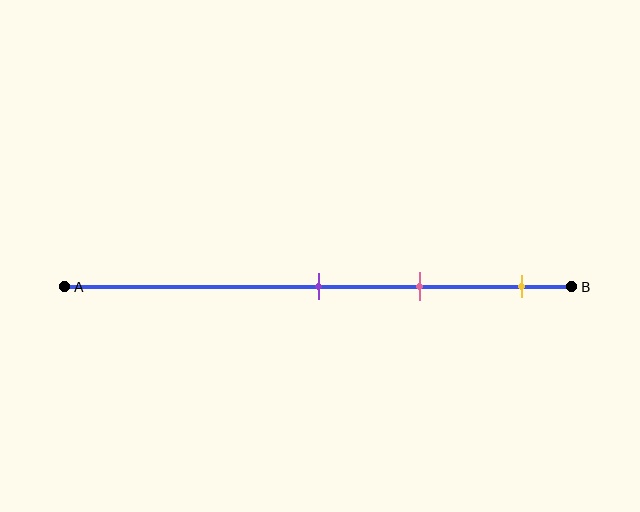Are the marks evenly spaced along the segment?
Yes, the marks are approximately evenly spaced.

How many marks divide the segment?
There are 3 marks dividing the segment.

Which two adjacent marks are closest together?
The purple and pink marks are the closest adjacent pair.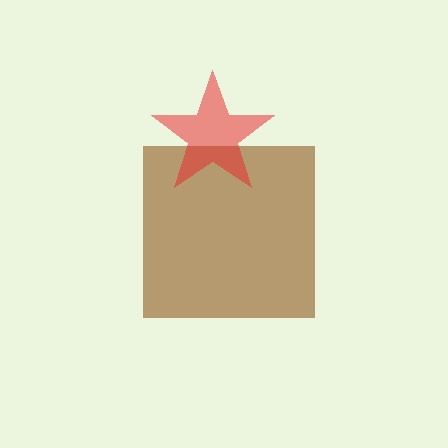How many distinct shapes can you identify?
There are 2 distinct shapes: a brown square, a red star.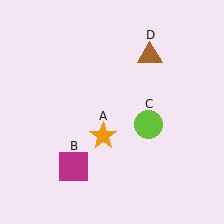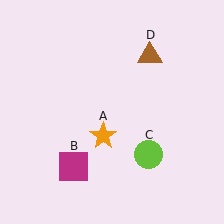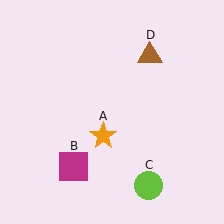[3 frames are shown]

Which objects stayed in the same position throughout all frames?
Orange star (object A) and magenta square (object B) and brown triangle (object D) remained stationary.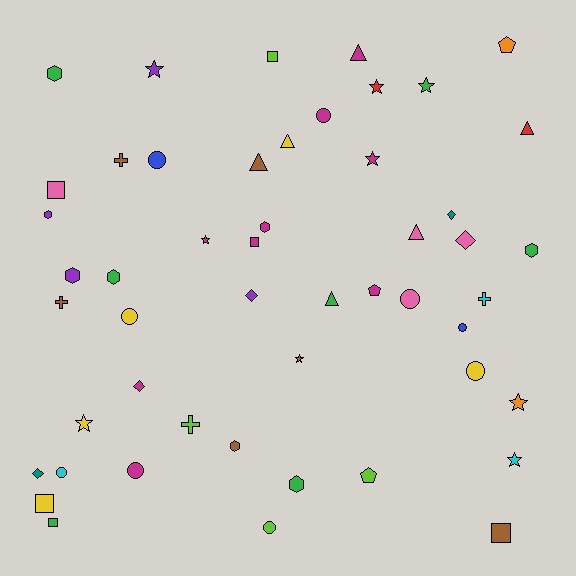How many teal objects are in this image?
There are 2 teal objects.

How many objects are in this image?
There are 50 objects.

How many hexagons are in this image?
There are 8 hexagons.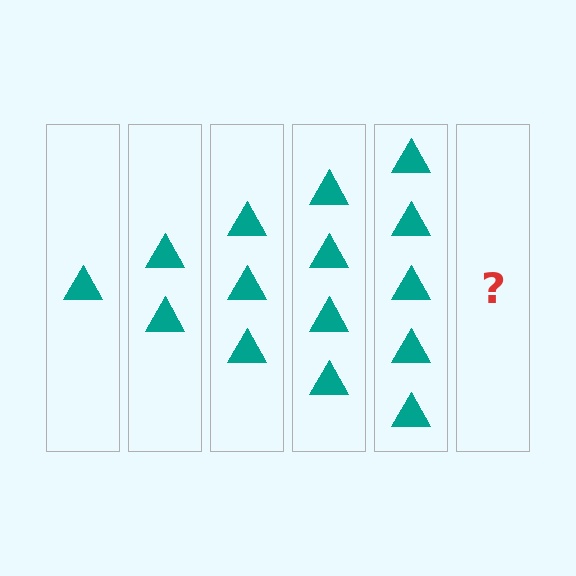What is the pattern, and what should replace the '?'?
The pattern is that each step adds one more triangle. The '?' should be 6 triangles.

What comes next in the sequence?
The next element should be 6 triangles.